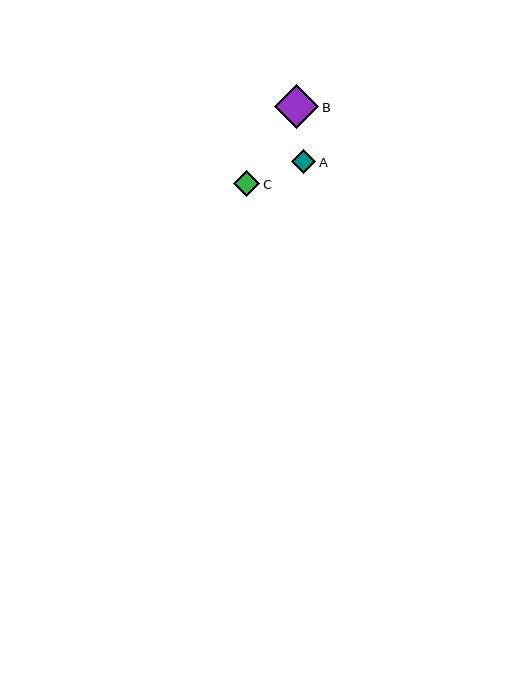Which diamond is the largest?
Diamond B is the largest with a size of approximately 44 pixels.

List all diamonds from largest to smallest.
From largest to smallest: B, C, A.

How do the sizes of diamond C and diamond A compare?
Diamond C and diamond A are approximately the same size.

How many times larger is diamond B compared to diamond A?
Diamond B is approximately 1.8 times the size of diamond A.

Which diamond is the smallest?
Diamond A is the smallest with a size of approximately 25 pixels.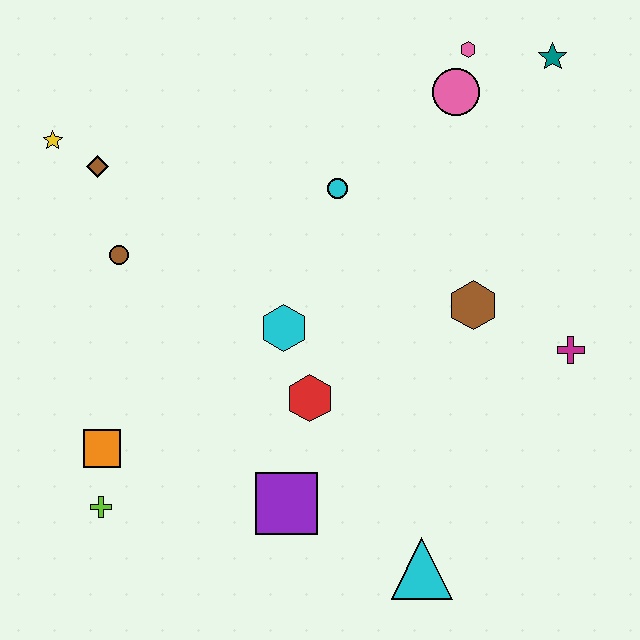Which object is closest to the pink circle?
The pink hexagon is closest to the pink circle.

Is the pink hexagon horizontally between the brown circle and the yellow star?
No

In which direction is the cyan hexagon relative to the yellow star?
The cyan hexagon is to the right of the yellow star.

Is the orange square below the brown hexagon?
Yes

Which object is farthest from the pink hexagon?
The lime cross is farthest from the pink hexagon.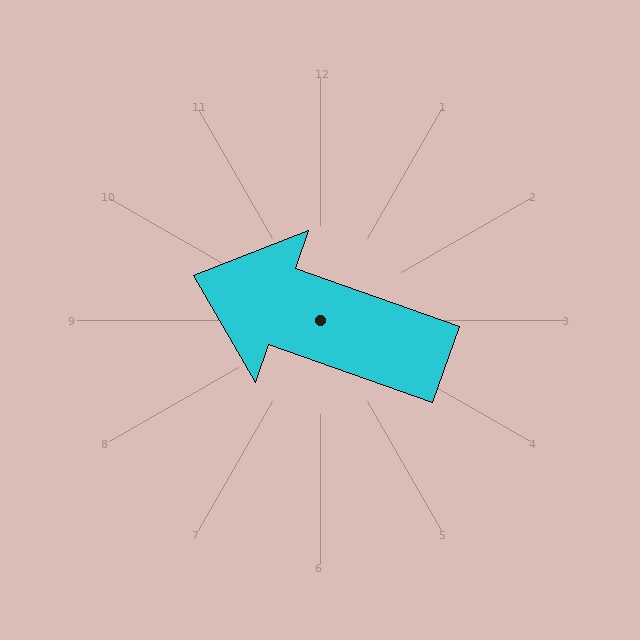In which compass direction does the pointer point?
West.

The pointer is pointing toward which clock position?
Roughly 10 o'clock.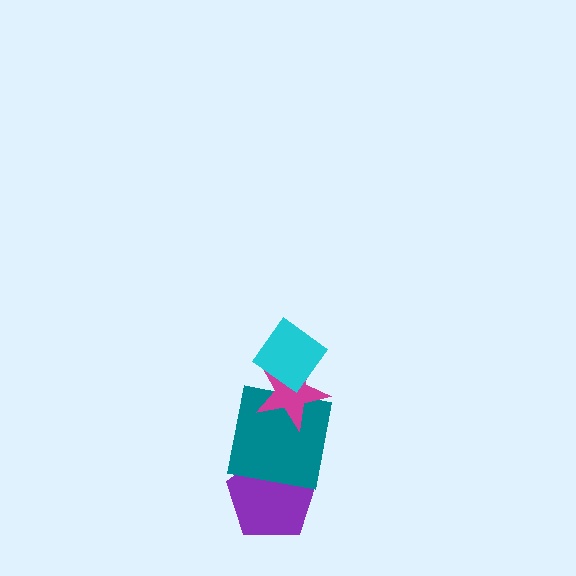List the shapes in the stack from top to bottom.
From top to bottom: the cyan diamond, the magenta star, the teal square, the purple pentagon.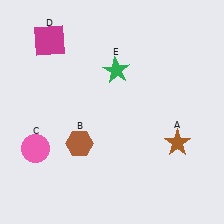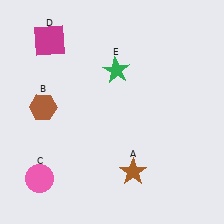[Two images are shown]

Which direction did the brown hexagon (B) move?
The brown hexagon (B) moved up.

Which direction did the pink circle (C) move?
The pink circle (C) moved down.